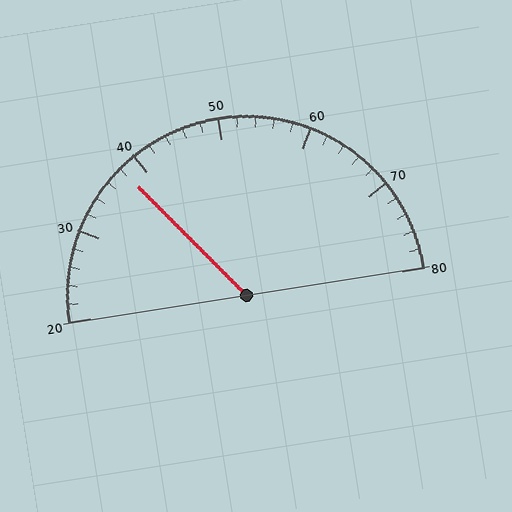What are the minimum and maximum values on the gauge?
The gauge ranges from 20 to 80.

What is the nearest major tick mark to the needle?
The nearest major tick mark is 40.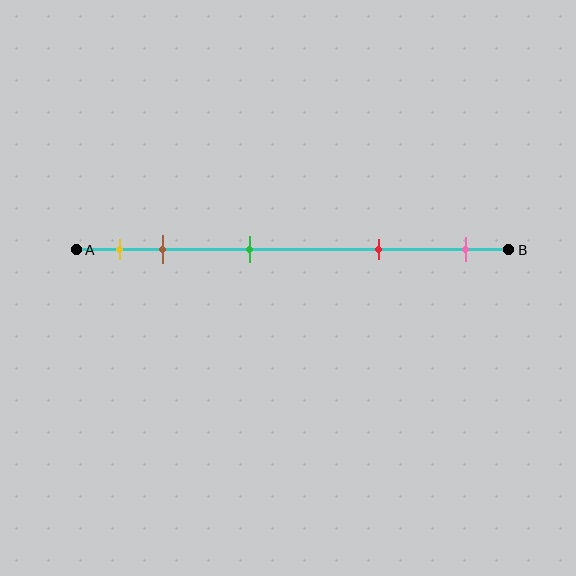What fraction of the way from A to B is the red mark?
The red mark is approximately 70% (0.7) of the way from A to B.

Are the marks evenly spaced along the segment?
No, the marks are not evenly spaced.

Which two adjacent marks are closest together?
The yellow and brown marks are the closest adjacent pair.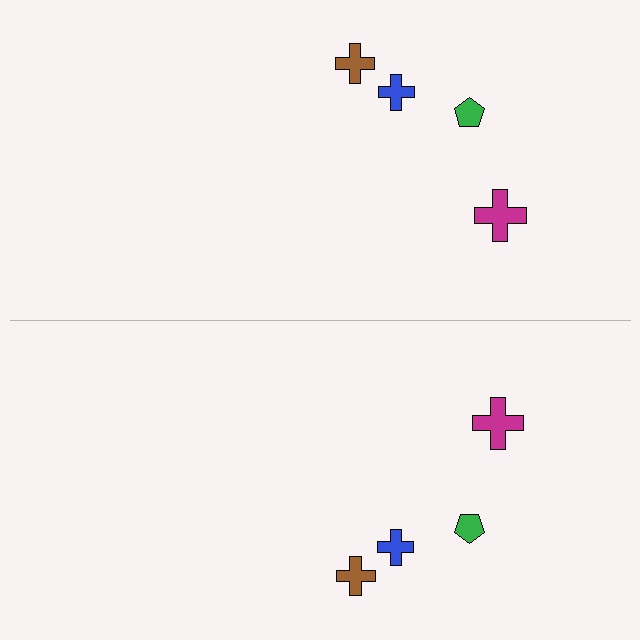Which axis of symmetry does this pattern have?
The pattern has a horizontal axis of symmetry running through the center of the image.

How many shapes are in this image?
There are 8 shapes in this image.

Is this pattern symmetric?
Yes, this pattern has bilateral (reflection) symmetry.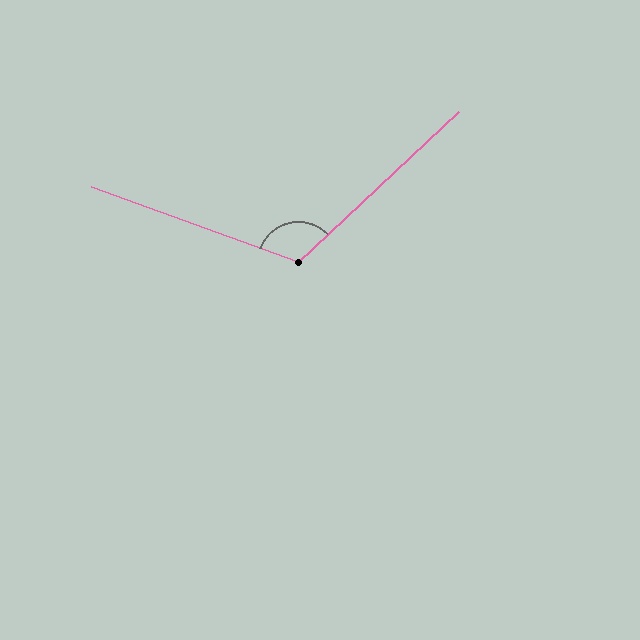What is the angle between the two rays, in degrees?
Approximately 117 degrees.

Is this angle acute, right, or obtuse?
It is obtuse.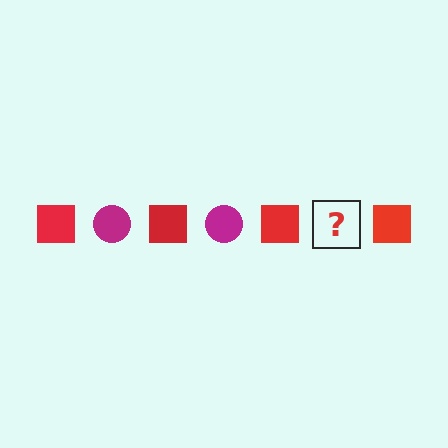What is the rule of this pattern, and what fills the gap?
The rule is that the pattern alternates between red square and magenta circle. The gap should be filled with a magenta circle.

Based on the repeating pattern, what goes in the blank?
The blank should be a magenta circle.